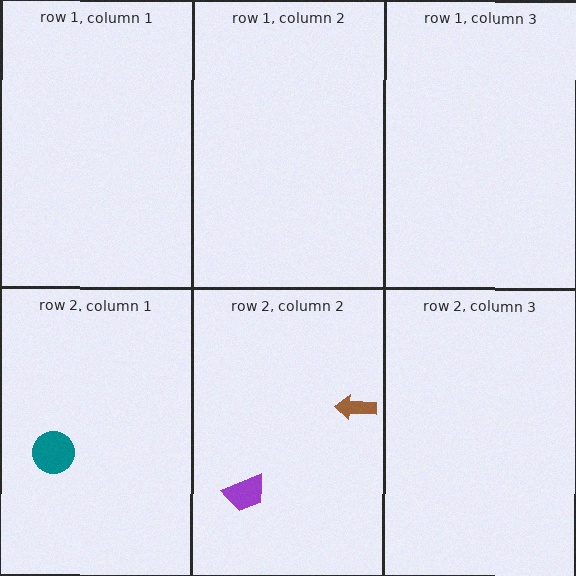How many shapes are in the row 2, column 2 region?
2.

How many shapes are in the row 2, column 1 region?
1.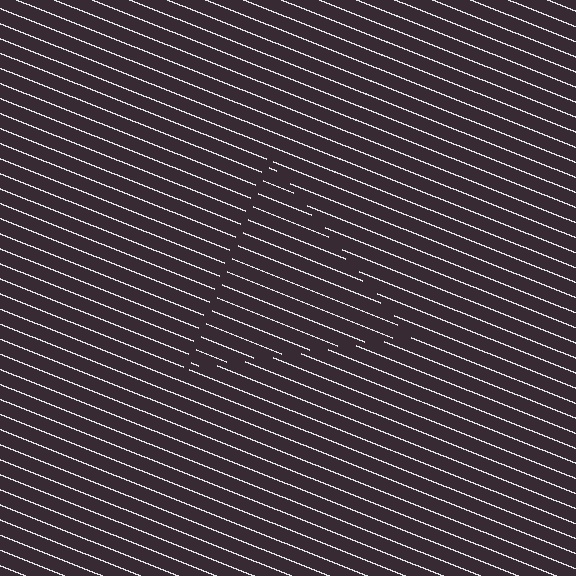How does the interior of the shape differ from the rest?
The interior of the shape contains the same grating, shifted by half a period — the contour is defined by the phase discontinuity where line-ends from the inner and outer gratings abut.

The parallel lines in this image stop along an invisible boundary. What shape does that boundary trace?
An illusory triangle. The interior of the shape contains the same grating, shifted by half a period — the contour is defined by the phase discontinuity where line-ends from the inner and outer gratings abut.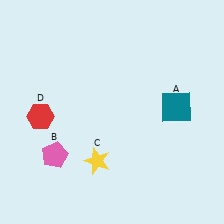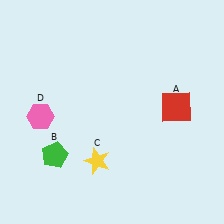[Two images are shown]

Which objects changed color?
A changed from teal to red. B changed from pink to green. D changed from red to pink.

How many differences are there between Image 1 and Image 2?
There are 3 differences between the two images.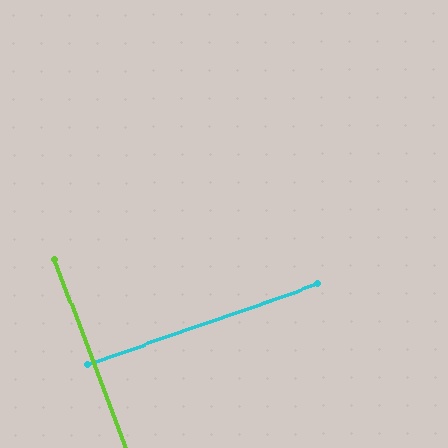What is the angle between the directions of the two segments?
Approximately 88 degrees.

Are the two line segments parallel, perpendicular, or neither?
Perpendicular — they meet at approximately 88°.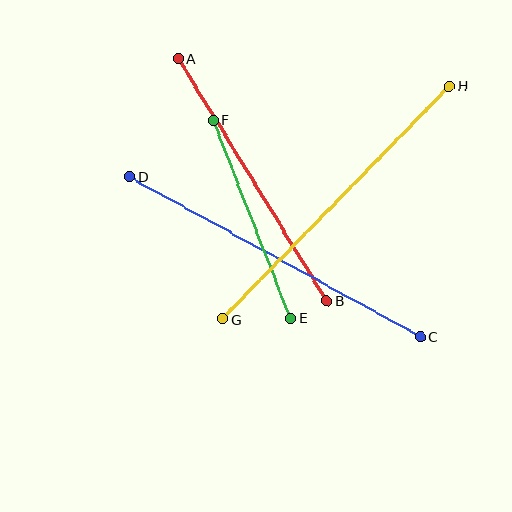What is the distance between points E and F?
The distance is approximately 212 pixels.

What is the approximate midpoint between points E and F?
The midpoint is at approximately (252, 219) pixels.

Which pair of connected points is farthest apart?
Points C and D are farthest apart.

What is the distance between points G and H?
The distance is approximately 325 pixels.